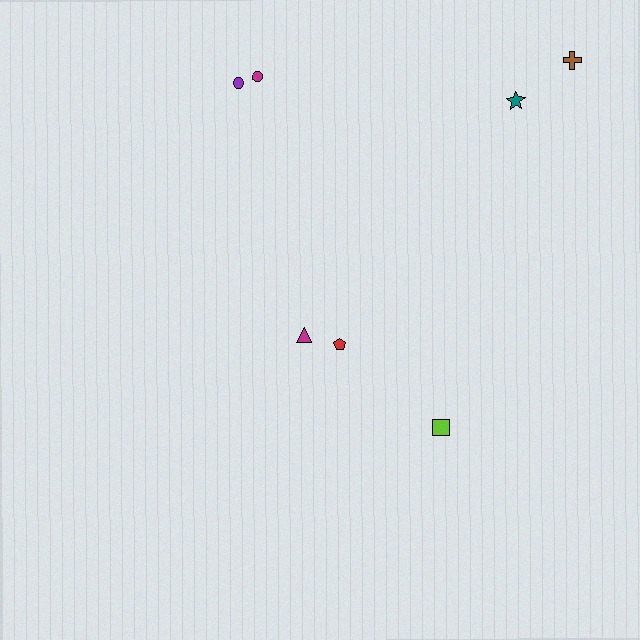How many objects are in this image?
There are 7 objects.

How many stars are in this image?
There is 1 star.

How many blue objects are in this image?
There are no blue objects.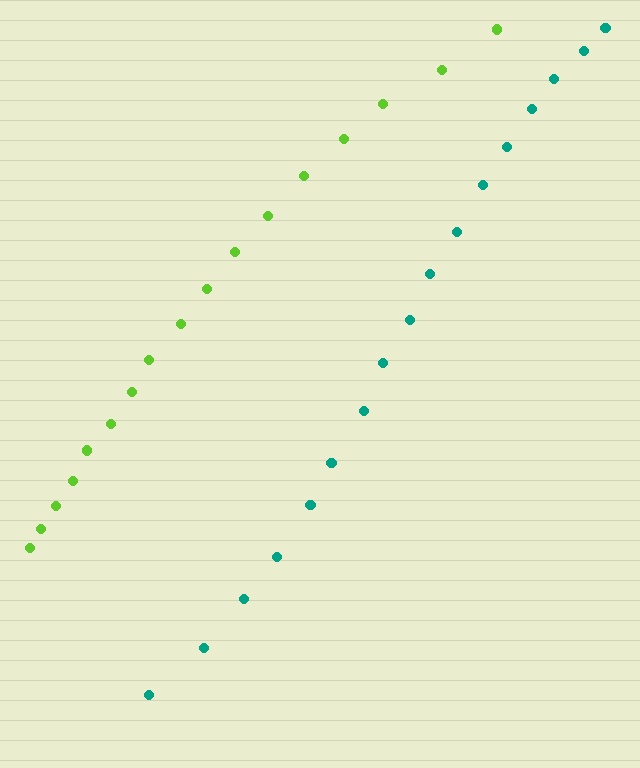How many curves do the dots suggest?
There are 2 distinct paths.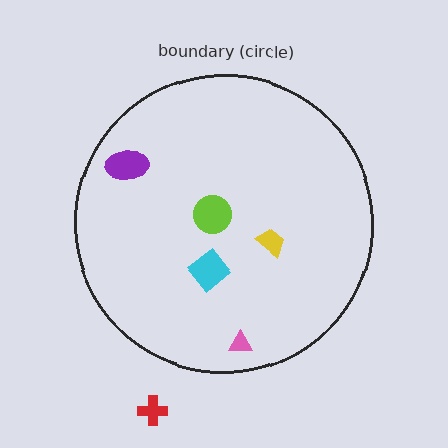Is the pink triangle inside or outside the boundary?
Inside.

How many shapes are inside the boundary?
5 inside, 1 outside.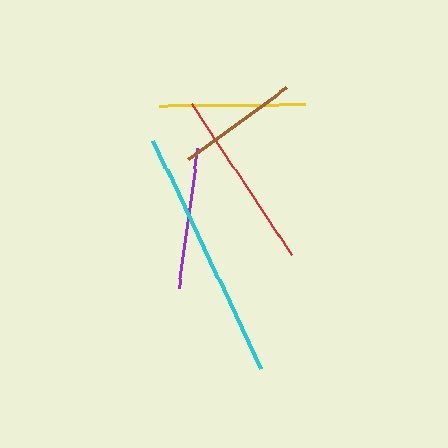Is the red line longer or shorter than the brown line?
The red line is longer than the brown line.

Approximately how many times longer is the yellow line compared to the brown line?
The yellow line is approximately 1.2 times the length of the brown line.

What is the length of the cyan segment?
The cyan segment is approximately 252 pixels long.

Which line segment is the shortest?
The brown line is the shortest at approximately 121 pixels.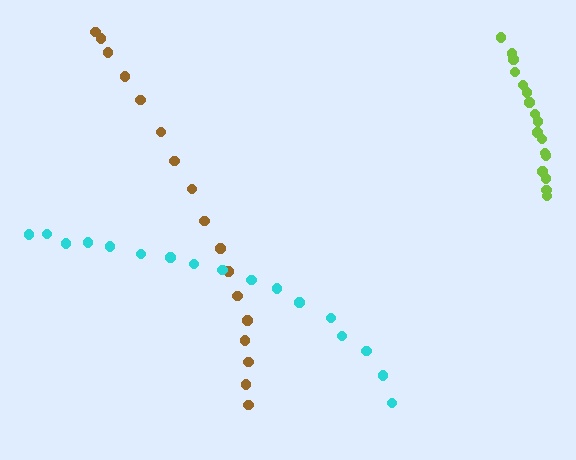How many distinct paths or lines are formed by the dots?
There are 3 distinct paths.